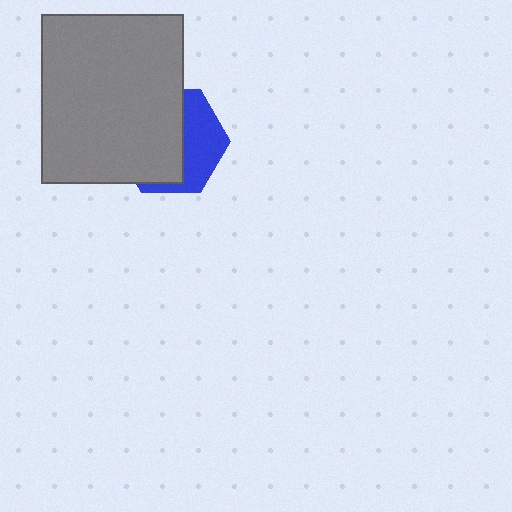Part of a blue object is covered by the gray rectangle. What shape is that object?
It is a hexagon.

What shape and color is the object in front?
The object in front is a gray rectangle.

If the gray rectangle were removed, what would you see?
You would see the complete blue hexagon.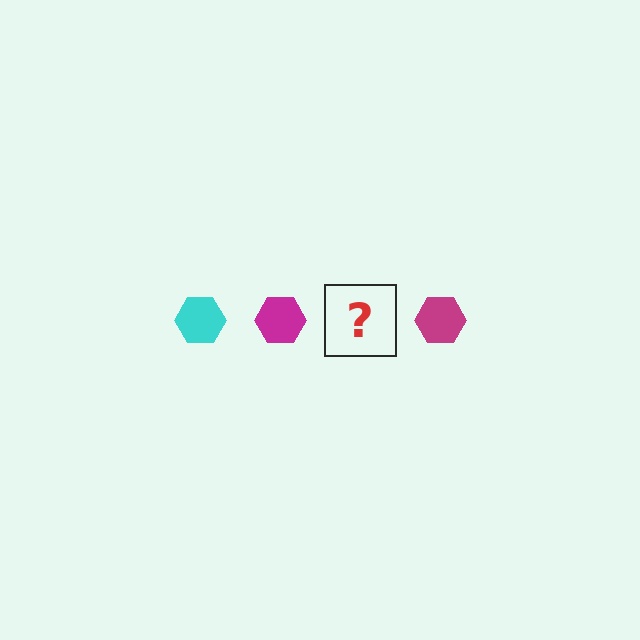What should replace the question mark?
The question mark should be replaced with a cyan hexagon.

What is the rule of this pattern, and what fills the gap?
The rule is that the pattern cycles through cyan, magenta hexagons. The gap should be filled with a cyan hexagon.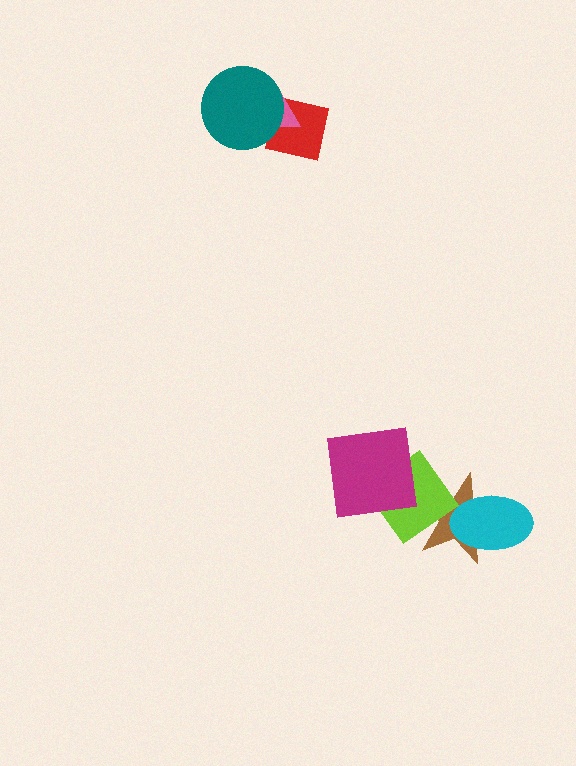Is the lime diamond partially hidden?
Yes, it is partially covered by another shape.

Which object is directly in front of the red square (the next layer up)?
The pink triangle is directly in front of the red square.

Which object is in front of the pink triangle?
The teal circle is in front of the pink triangle.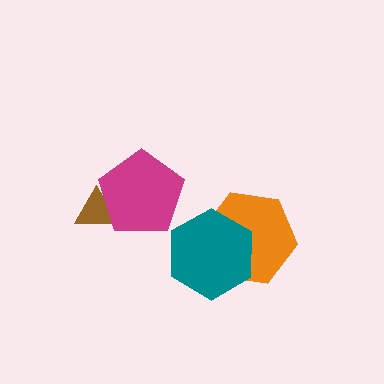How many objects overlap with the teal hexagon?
1 object overlaps with the teal hexagon.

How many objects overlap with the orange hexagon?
1 object overlaps with the orange hexagon.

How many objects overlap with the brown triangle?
1 object overlaps with the brown triangle.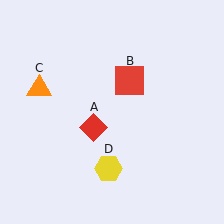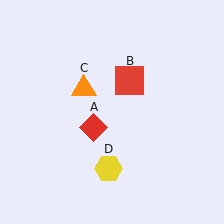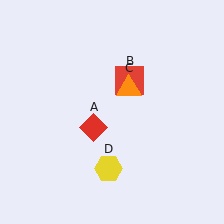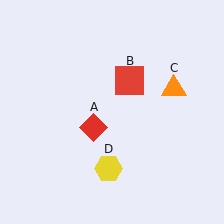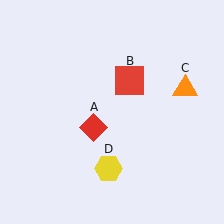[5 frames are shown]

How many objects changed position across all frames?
1 object changed position: orange triangle (object C).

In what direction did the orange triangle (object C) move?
The orange triangle (object C) moved right.